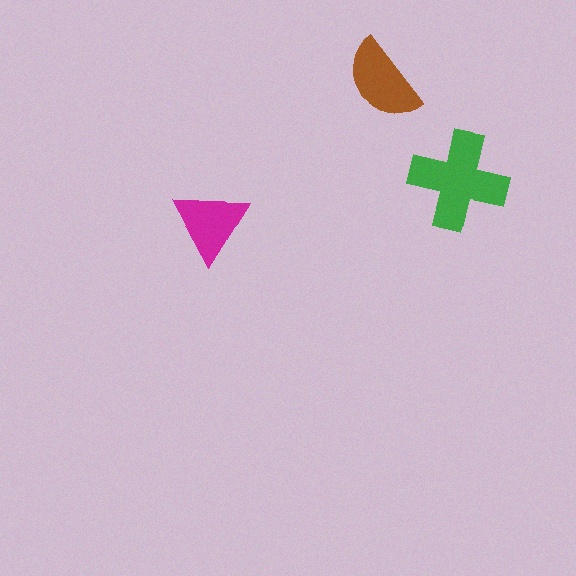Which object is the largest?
The green cross.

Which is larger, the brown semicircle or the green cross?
The green cross.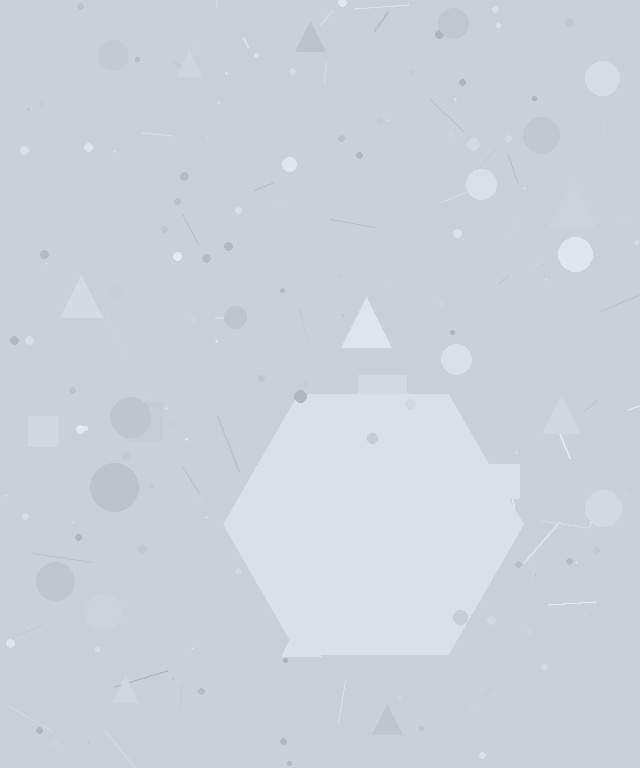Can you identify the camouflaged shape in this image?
The camouflaged shape is a hexagon.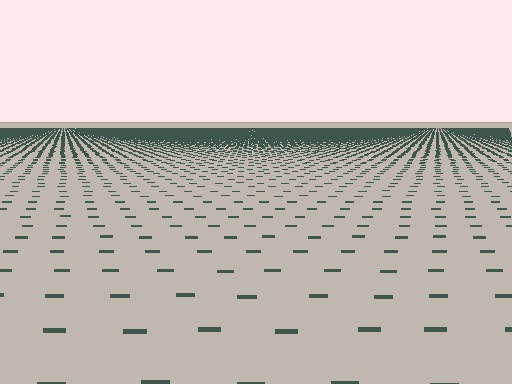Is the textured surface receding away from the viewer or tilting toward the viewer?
The surface is receding away from the viewer. Texture elements get smaller and denser toward the top.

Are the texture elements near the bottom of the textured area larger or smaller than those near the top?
Larger. Near the bottom, elements are closer to the viewer and appear at a bigger on-screen size.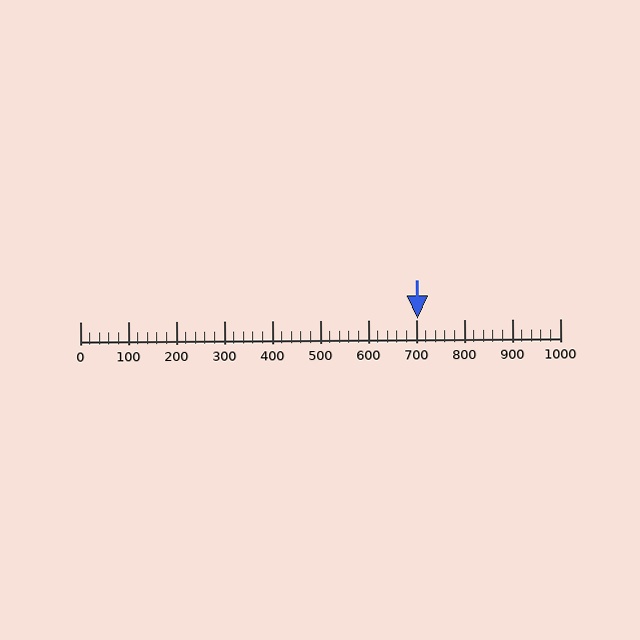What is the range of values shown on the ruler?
The ruler shows values from 0 to 1000.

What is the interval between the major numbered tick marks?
The major tick marks are spaced 100 units apart.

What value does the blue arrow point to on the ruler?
The blue arrow points to approximately 703.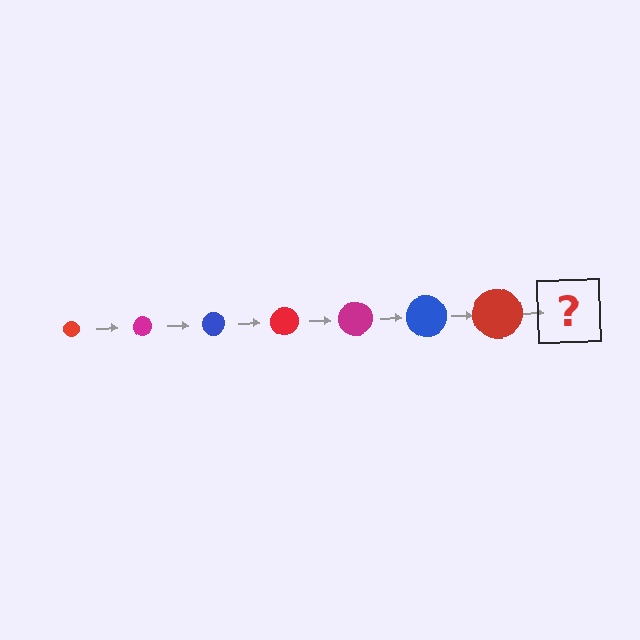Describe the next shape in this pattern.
It should be a magenta circle, larger than the previous one.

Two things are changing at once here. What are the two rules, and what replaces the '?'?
The two rules are that the circle grows larger each step and the color cycles through red, magenta, and blue. The '?' should be a magenta circle, larger than the previous one.